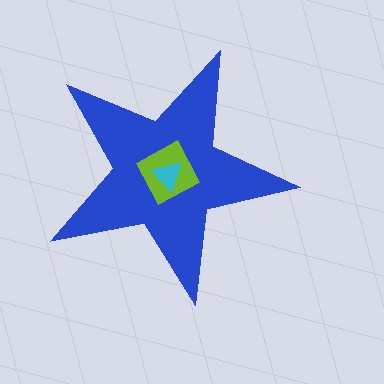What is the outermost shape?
The blue star.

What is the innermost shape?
The cyan triangle.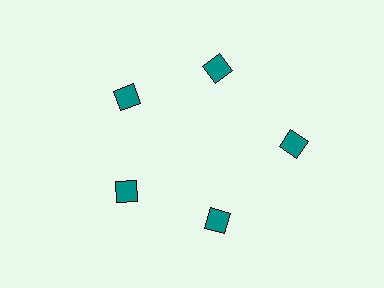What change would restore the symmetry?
The symmetry would be restored by moving it inward, back onto the ring so that all 5 diamonds sit at equal angles and equal distance from the center.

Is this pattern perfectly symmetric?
No. The 5 teal diamonds are arranged in a ring, but one element near the 3 o'clock position is pushed outward from the center, breaking the 5-fold rotational symmetry.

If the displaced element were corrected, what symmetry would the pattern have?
It would have 5-fold rotational symmetry — the pattern would map onto itself every 72 degrees.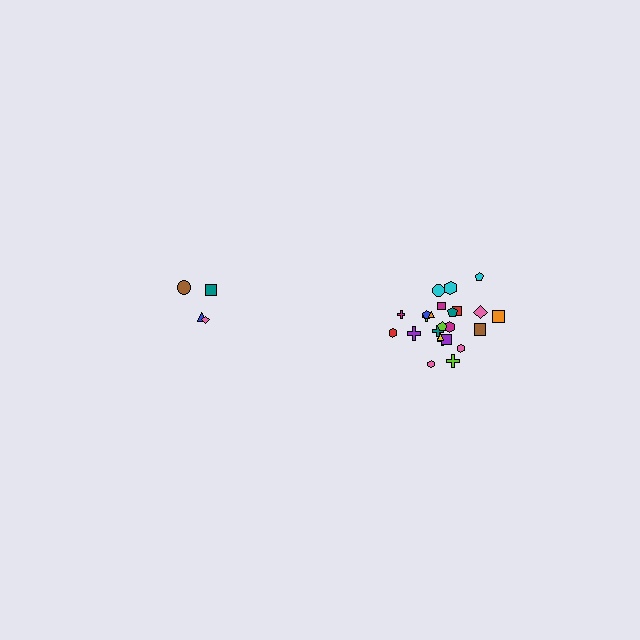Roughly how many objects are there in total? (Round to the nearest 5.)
Roughly 30 objects in total.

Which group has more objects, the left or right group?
The right group.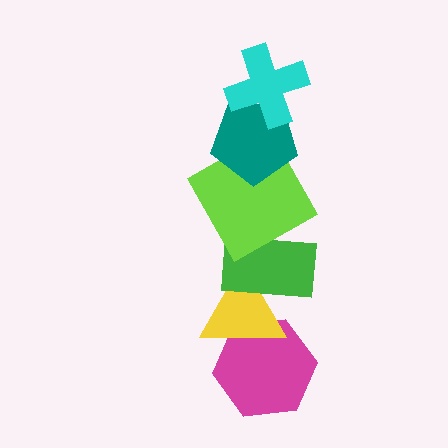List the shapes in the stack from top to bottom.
From top to bottom: the cyan cross, the teal pentagon, the lime square, the green rectangle, the yellow triangle, the magenta hexagon.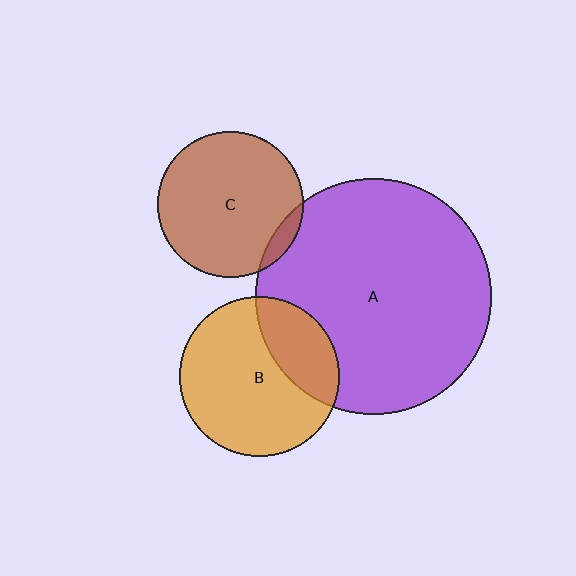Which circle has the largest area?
Circle A (purple).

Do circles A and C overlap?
Yes.